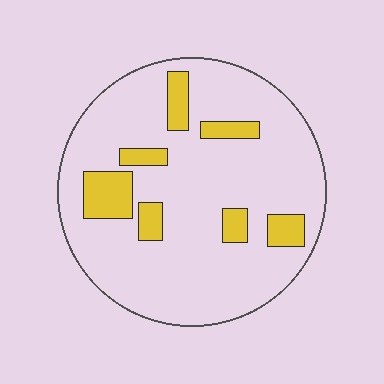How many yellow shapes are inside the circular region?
7.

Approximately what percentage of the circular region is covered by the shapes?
Approximately 15%.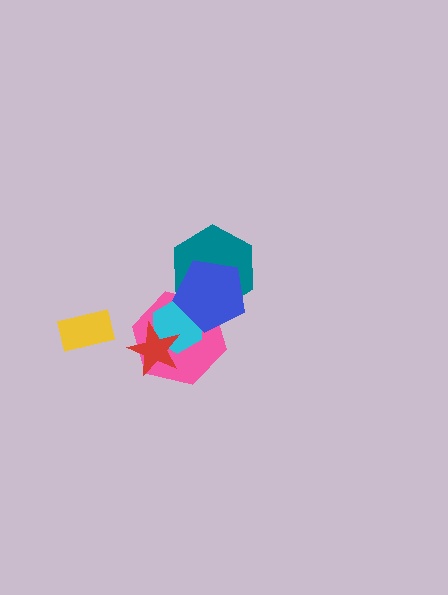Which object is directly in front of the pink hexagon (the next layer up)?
The cyan hexagon is directly in front of the pink hexagon.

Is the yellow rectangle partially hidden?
No, no other shape covers it.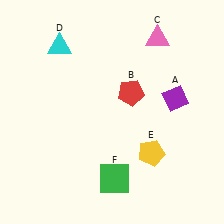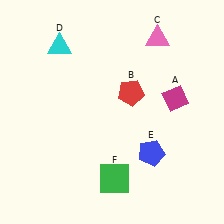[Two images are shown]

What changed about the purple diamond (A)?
In Image 1, A is purple. In Image 2, it changed to magenta.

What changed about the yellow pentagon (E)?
In Image 1, E is yellow. In Image 2, it changed to blue.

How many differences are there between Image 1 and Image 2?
There are 2 differences between the two images.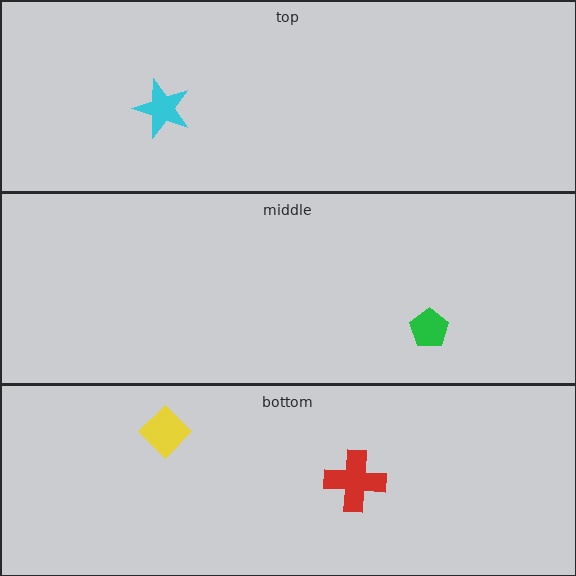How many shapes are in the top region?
1.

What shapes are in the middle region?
The green pentagon.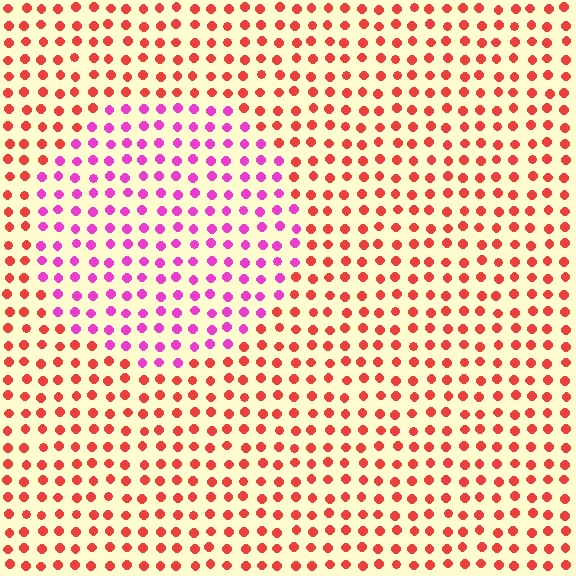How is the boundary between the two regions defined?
The boundary is defined purely by a slight shift in hue (about 52 degrees). Spacing, size, and orientation are identical on both sides.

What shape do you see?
I see a circle.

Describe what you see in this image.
The image is filled with small red elements in a uniform arrangement. A circle-shaped region is visible where the elements are tinted to a slightly different hue, forming a subtle color boundary.